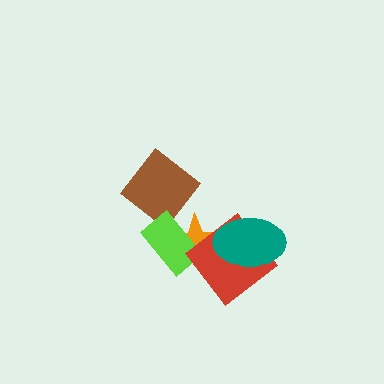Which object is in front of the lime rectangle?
The red diamond is in front of the lime rectangle.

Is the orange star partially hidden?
Yes, it is partially covered by another shape.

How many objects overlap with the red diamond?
3 objects overlap with the red diamond.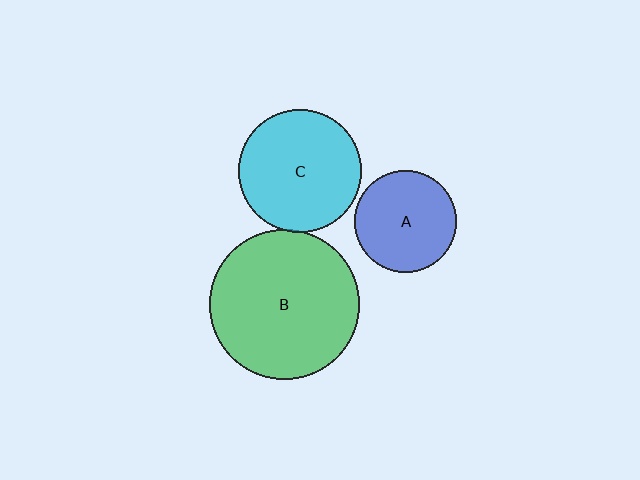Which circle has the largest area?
Circle B (green).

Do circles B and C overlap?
Yes.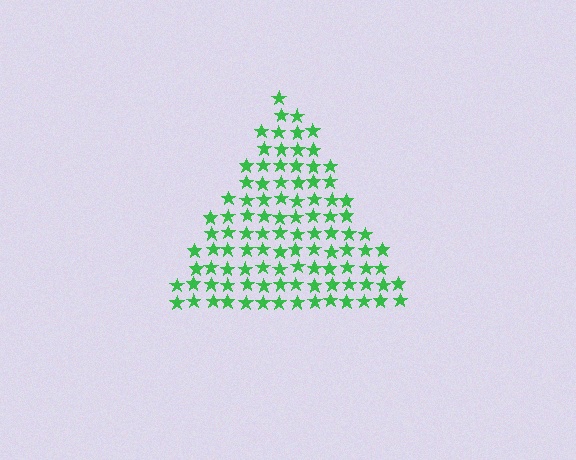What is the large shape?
The large shape is a triangle.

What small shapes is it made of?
It is made of small stars.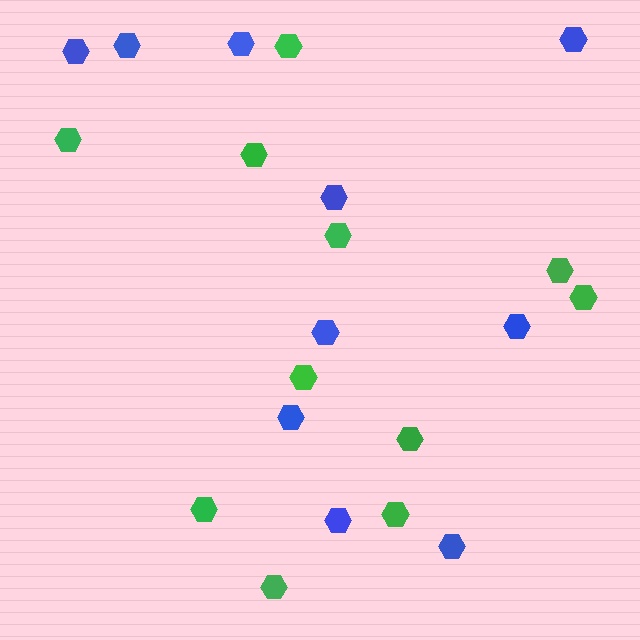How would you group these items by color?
There are 2 groups: one group of green hexagons (11) and one group of blue hexagons (10).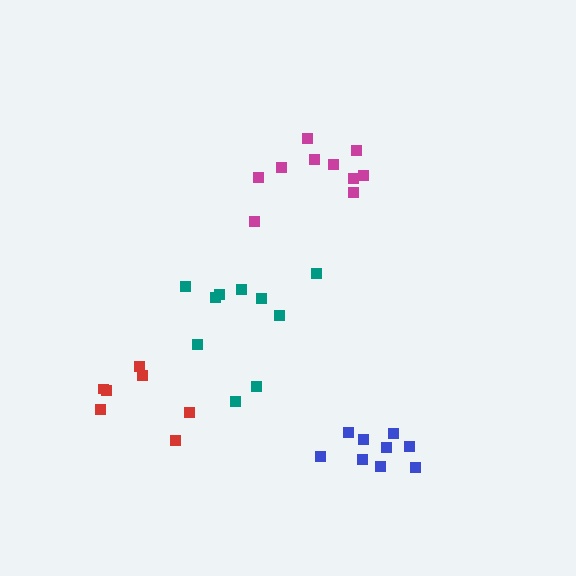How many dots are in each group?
Group 1: 10 dots, Group 2: 9 dots, Group 3: 7 dots, Group 4: 10 dots (36 total).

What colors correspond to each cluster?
The clusters are colored: magenta, blue, red, teal.